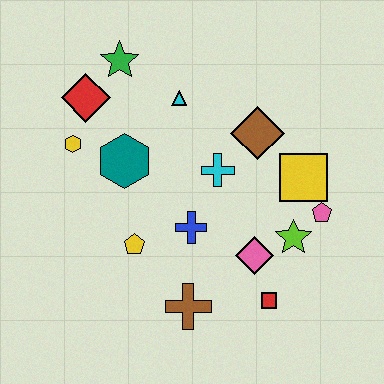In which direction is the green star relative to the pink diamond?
The green star is above the pink diamond.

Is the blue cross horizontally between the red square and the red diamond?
Yes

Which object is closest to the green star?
The red diamond is closest to the green star.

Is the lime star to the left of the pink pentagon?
Yes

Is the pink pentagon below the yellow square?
Yes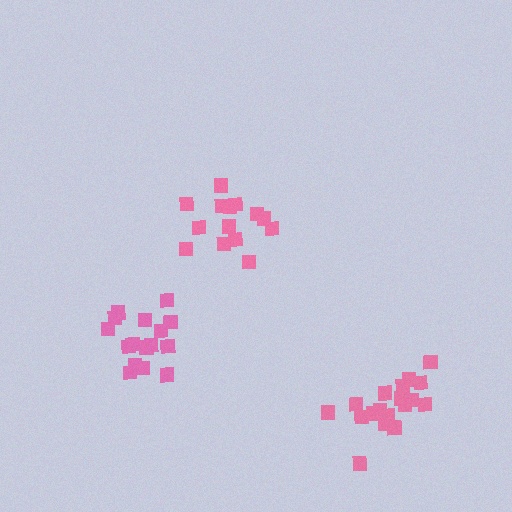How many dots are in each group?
Group 1: 14 dots, Group 2: 16 dots, Group 3: 18 dots (48 total).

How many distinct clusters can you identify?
There are 3 distinct clusters.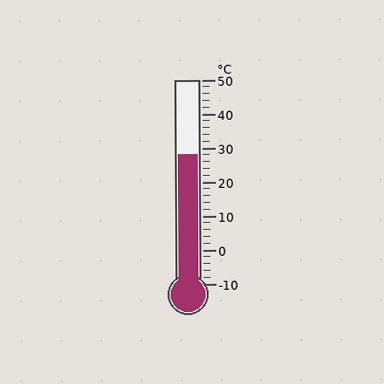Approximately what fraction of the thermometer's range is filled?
The thermometer is filled to approximately 65% of its range.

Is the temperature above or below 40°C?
The temperature is below 40°C.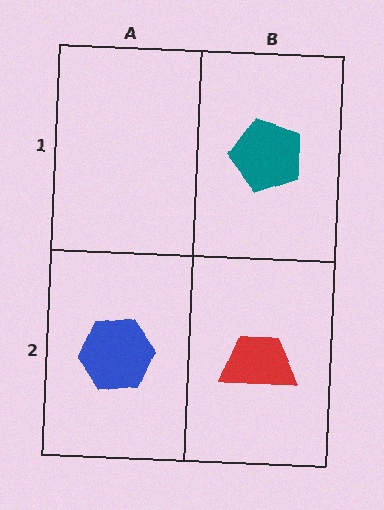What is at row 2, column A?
A blue hexagon.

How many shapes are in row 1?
1 shape.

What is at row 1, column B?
A teal pentagon.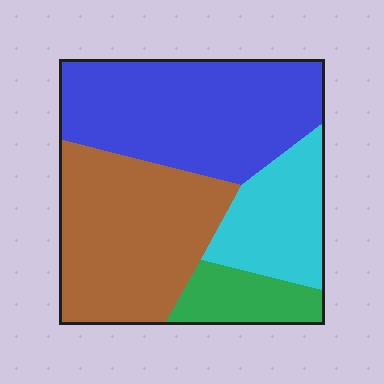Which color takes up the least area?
Green, at roughly 10%.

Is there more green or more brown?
Brown.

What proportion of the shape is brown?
Brown takes up about one third (1/3) of the shape.